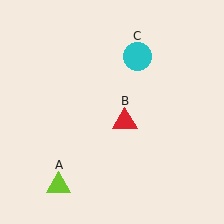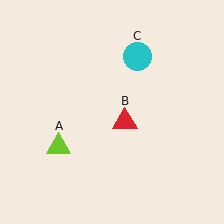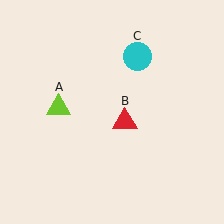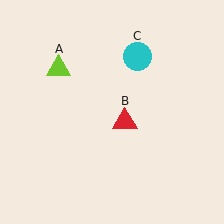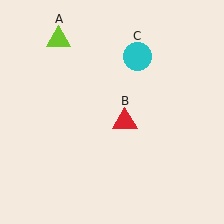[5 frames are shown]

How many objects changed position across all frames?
1 object changed position: lime triangle (object A).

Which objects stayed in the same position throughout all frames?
Red triangle (object B) and cyan circle (object C) remained stationary.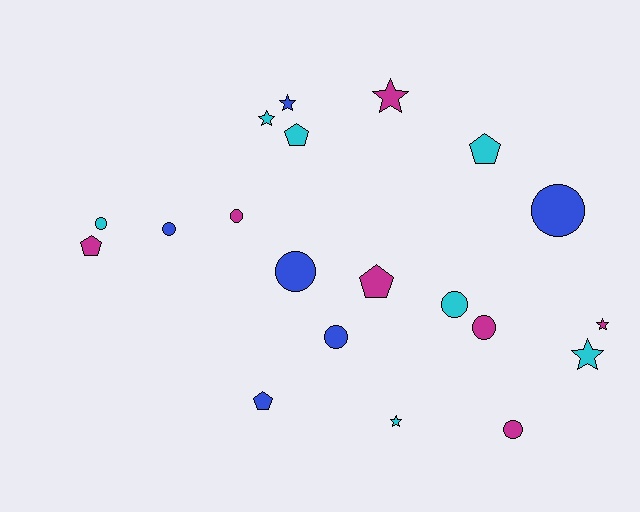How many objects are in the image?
There are 20 objects.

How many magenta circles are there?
There are 3 magenta circles.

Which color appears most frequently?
Magenta, with 7 objects.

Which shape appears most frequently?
Circle, with 9 objects.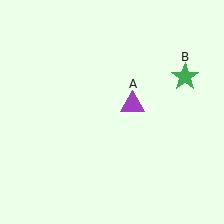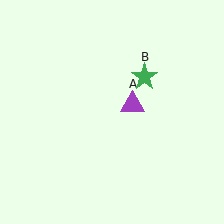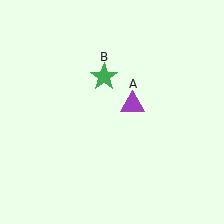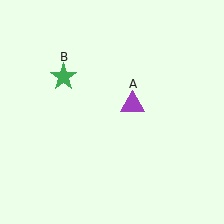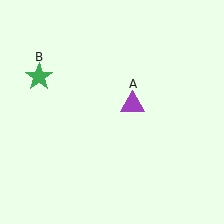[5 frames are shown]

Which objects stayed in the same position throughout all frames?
Purple triangle (object A) remained stationary.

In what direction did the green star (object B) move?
The green star (object B) moved left.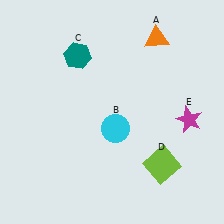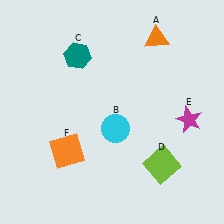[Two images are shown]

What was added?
An orange square (F) was added in Image 2.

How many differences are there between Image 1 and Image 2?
There is 1 difference between the two images.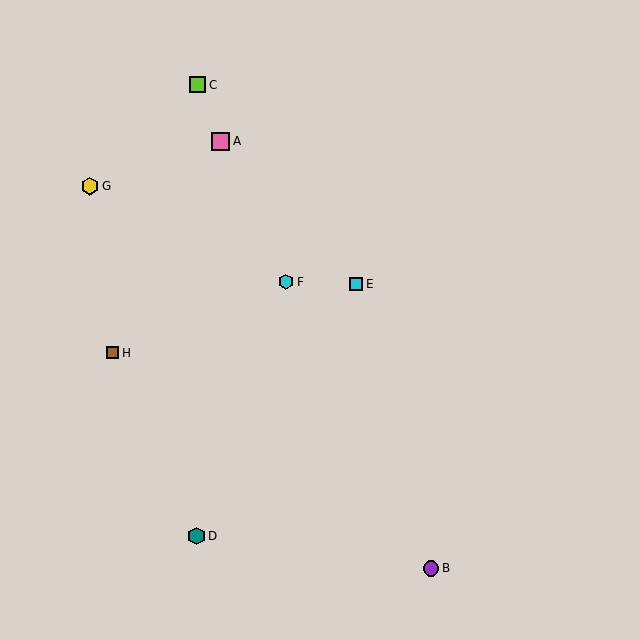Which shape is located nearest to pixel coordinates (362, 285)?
The cyan square (labeled E) at (356, 284) is nearest to that location.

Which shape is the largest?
The yellow hexagon (labeled G) is the largest.